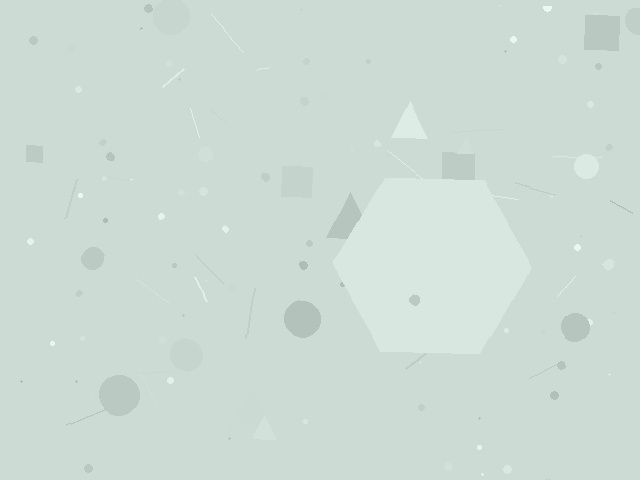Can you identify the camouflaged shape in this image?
The camouflaged shape is a hexagon.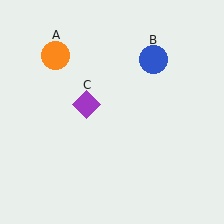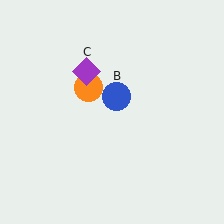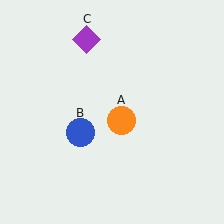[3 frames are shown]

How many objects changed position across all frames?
3 objects changed position: orange circle (object A), blue circle (object B), purple diamond (object C).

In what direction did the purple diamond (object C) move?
The purple diamond (object C) moved up.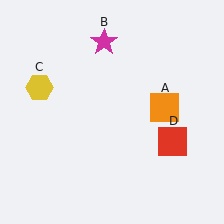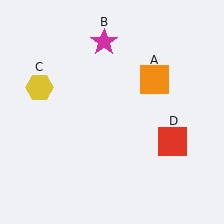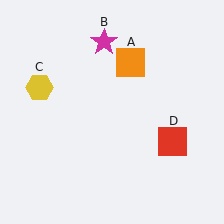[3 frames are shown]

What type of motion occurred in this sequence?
The orange square (object A) rotated counterclockwise around the center of the scene.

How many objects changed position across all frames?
1 object changed position: orange square (object A).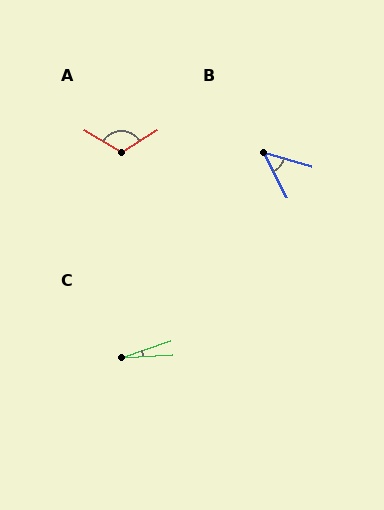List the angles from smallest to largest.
C (16°), B (46°), A (116°).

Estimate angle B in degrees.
Approximately 46 degrees.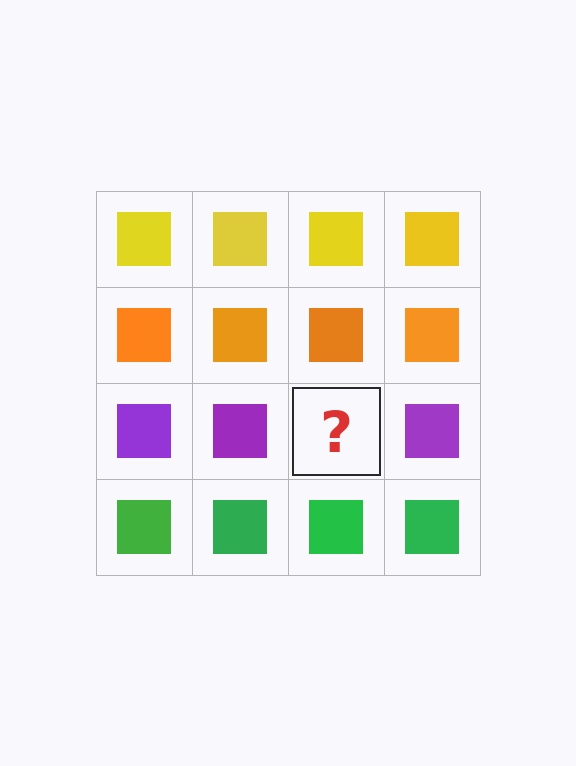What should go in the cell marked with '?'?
The missing cell should contain a purple square.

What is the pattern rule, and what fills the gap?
The rule is that each row has a consistent color. The gap should be filled with a purple square.